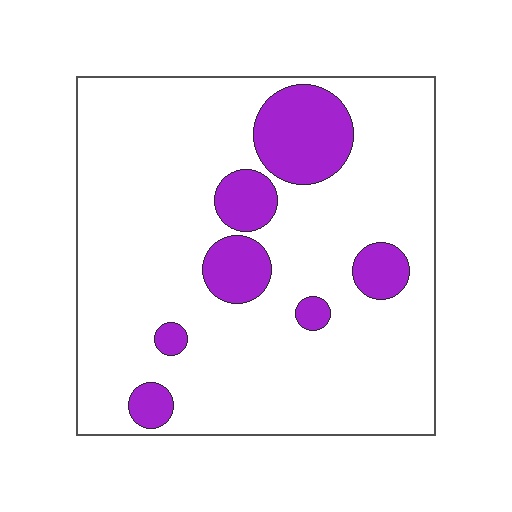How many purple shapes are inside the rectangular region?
7.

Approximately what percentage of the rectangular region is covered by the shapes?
Approximately 15%.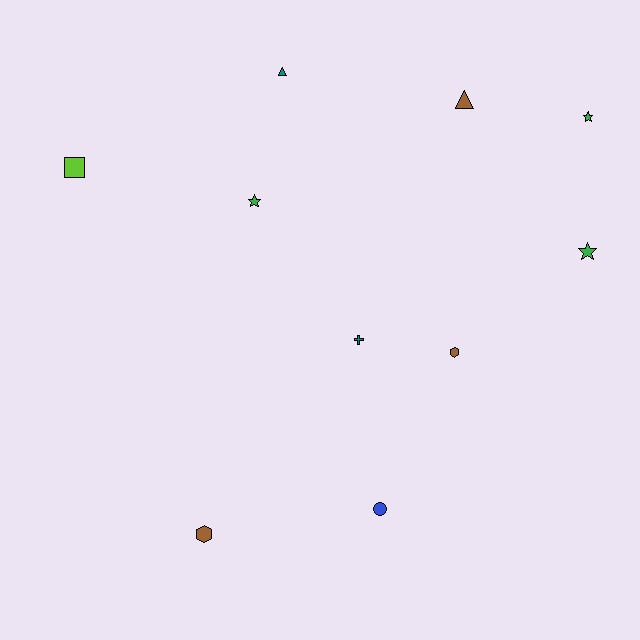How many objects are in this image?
There are 10 objects.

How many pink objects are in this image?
There are no pink objects.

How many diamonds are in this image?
There are no diamonds.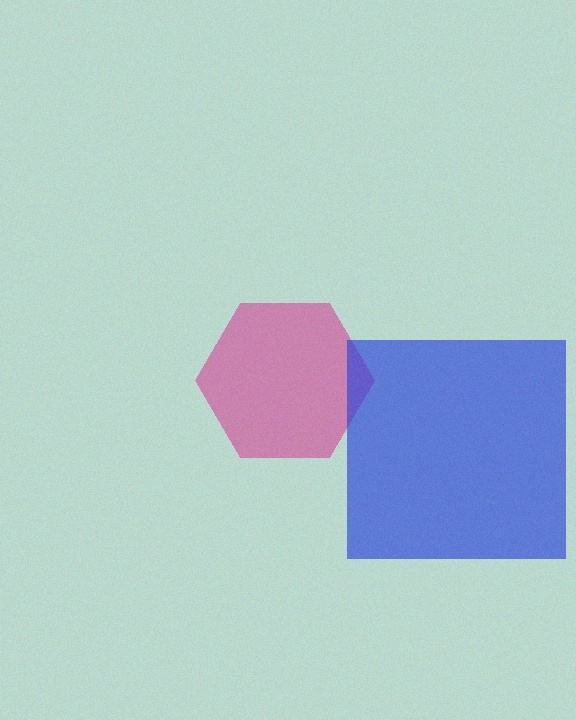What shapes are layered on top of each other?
The layered shapes are: a magenta hexagon, a blue square.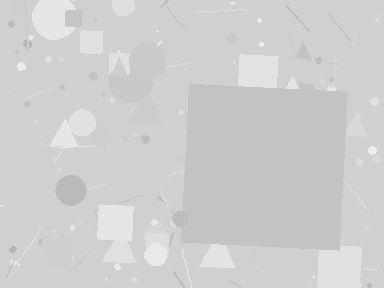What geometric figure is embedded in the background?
A square is embedded in the background.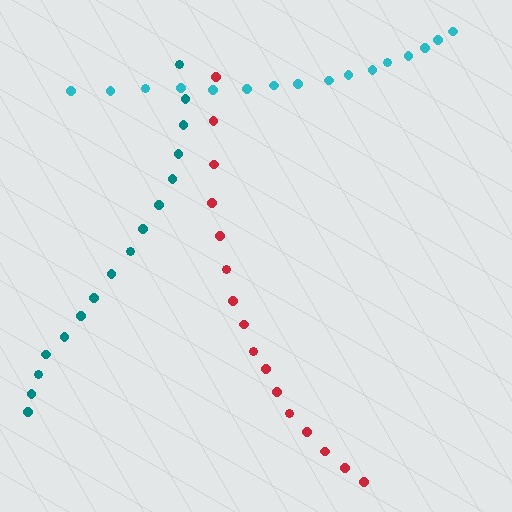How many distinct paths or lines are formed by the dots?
There are 3 distinct paths.